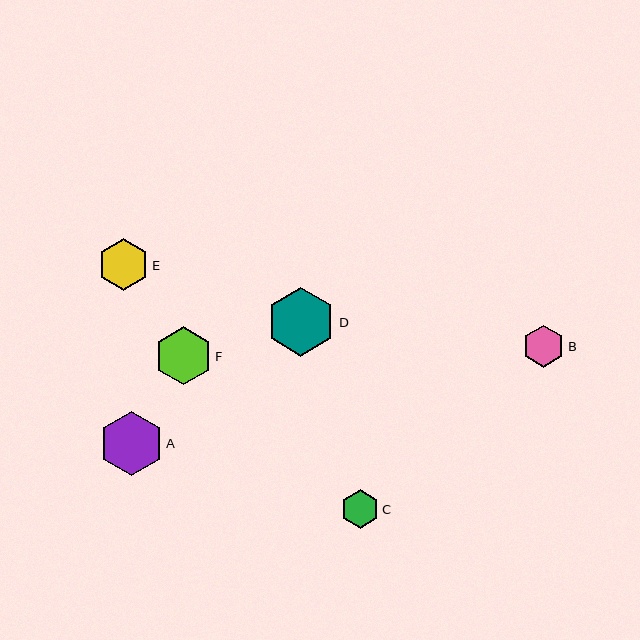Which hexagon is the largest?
Hexagon D is the largest with a size of approximately 69 pixels.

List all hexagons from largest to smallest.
From largest to smallest: D, A, F, E, B, C.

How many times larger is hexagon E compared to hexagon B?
Hexagon E is approximately 1.2 times the size of hexagon B.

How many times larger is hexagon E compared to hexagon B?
Hexagon E is approximately 1.2 times the size of hexagon B.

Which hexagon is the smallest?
Hexagon C is the smallest with a size of approximately 38 pixels.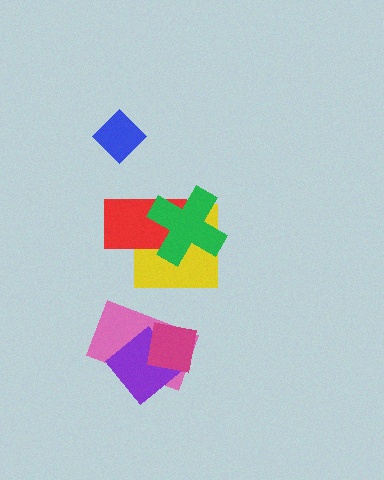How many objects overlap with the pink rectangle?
2 objects overlap with the pink rectangle.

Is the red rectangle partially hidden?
Yes, it is partially covered by another shape.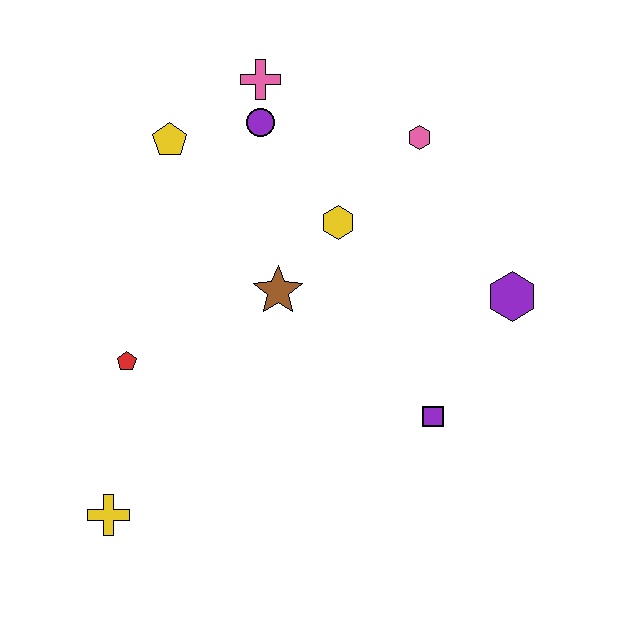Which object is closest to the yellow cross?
The red pentagon is closest to the yellow cross.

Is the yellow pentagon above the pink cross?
No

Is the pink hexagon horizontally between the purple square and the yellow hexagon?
Yes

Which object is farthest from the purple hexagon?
The yellow cross is farthest from the purple hexagon.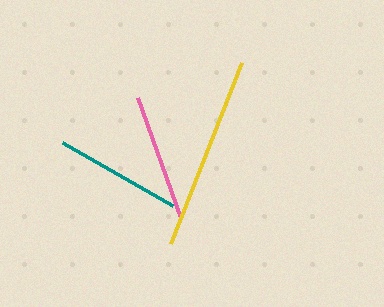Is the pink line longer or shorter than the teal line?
The pink line is longer than the teal line.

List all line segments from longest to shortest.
From longest to shortest: yellow, pink, teal.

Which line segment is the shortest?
The teal line is the shortest at approximately 127 pixels.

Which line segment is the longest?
The yellow line is the longest at approximately 194 pixels.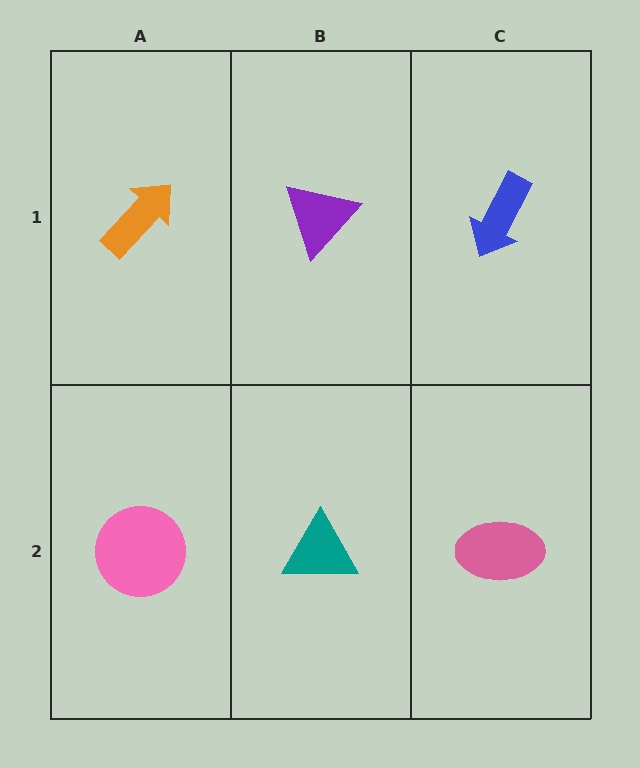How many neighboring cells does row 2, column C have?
2.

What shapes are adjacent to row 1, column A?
A pink circle (row 2, column A), a purple triangle (row 1, column B).